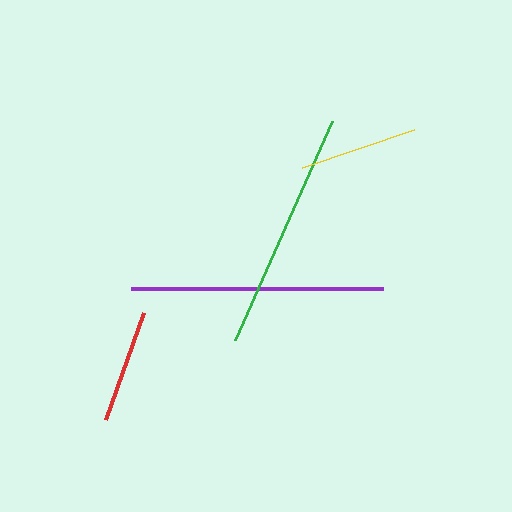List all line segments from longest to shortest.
From longest to shortest: purple, green, yellow, red.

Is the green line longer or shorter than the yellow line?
The green line is longer than the yellow line.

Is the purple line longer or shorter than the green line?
The purple line is longer than the green line.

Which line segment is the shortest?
The red line is the shortest at approximately 113 pixels.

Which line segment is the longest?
The purple line is the longest at approximately 252 pixels.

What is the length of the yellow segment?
The yellow segment is approximately 118 pixels long.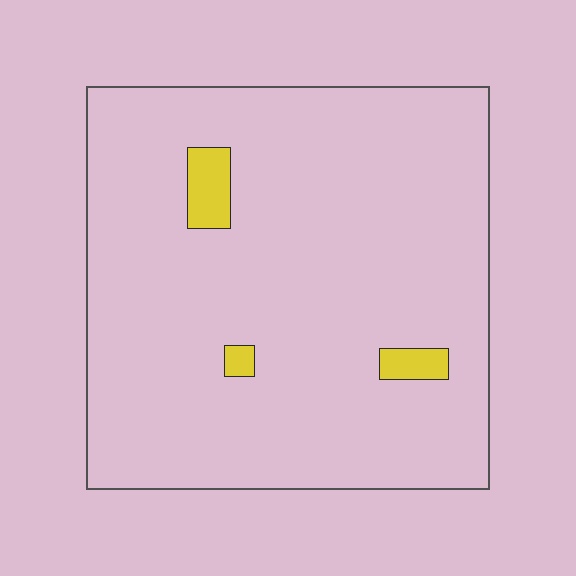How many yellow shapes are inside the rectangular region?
3.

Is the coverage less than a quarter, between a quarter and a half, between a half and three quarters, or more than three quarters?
Less than a quarter.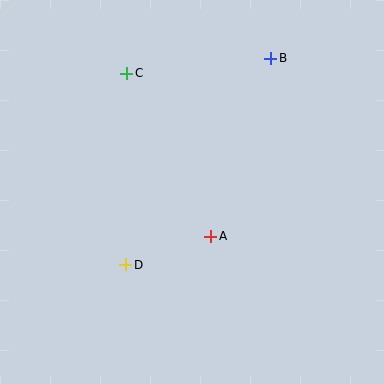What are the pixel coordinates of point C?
Point C is at (127, 73).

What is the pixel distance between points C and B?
The distance between C and B is 145 pixels.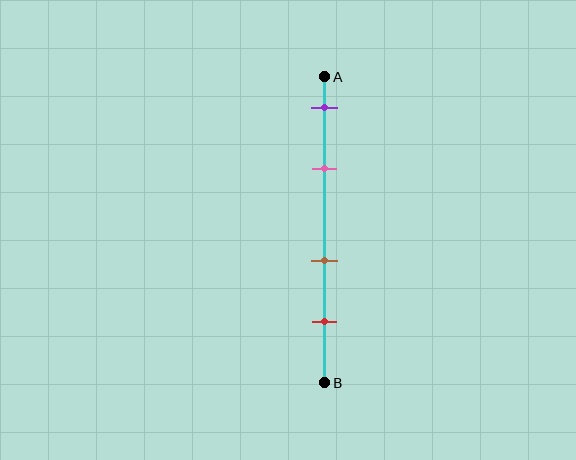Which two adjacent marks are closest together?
The purple and pink marks are the closest adjacent pair.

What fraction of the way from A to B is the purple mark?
The purple mark is approximately 10% (0.1) of the way from A to B.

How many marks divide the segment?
There are 4 marks dividing the segment.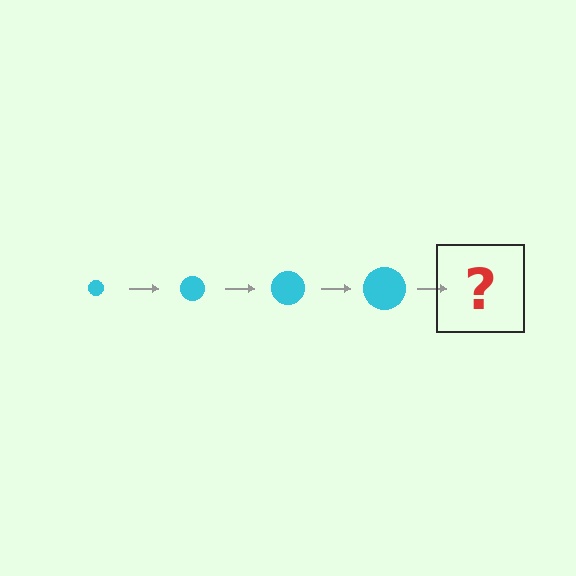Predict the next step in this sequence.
The next step is a cyan circle, larger than the previous one.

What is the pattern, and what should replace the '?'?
The pattern is that the circle gets progressively larger each step. The '?' should be a cyan circle, larger than the previous one.